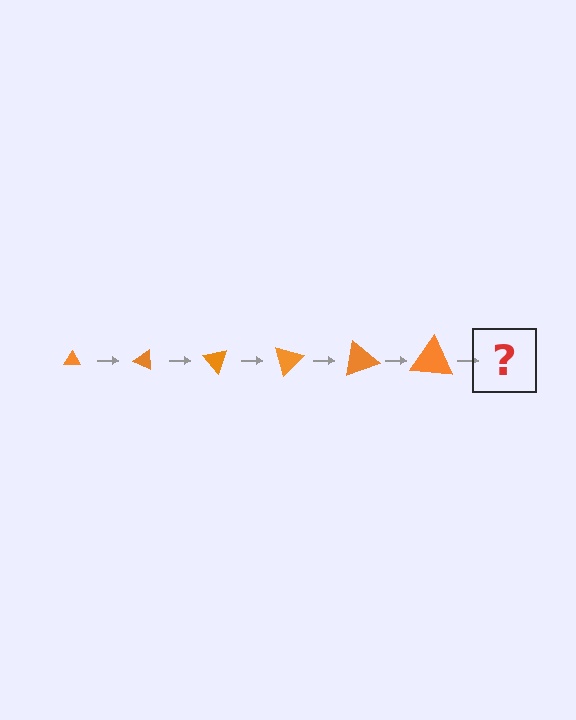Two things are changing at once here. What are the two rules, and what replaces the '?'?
The two rules are that the triangle grows larger each step and it rotates 25 degrees each step. The '?' should be a triangle, larger than the previous one and rotated 150 degrees from the start.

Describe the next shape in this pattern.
It should be a triangle, larger than the previous one and rotated 150 degrees from the start.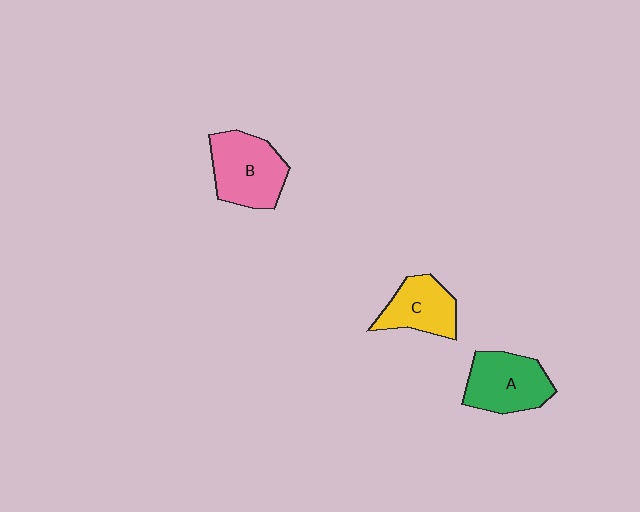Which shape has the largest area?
Shape B (pink).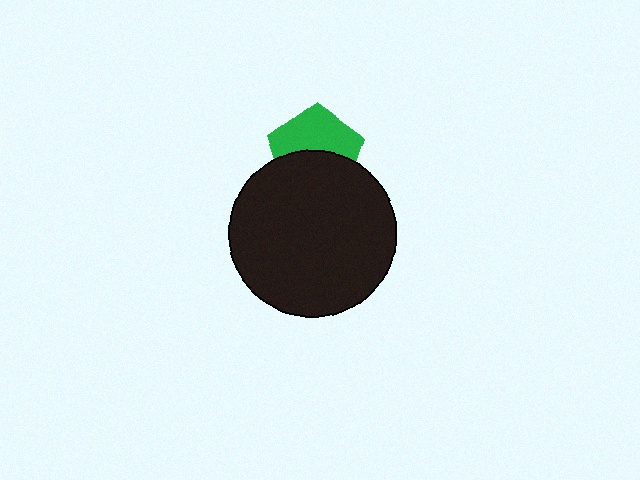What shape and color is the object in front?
The object in front is a black circle.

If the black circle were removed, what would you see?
You would see the complete green pentagon.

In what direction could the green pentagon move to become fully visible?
The green pentagon could move up. That would shift it out from behind the black circle entirely.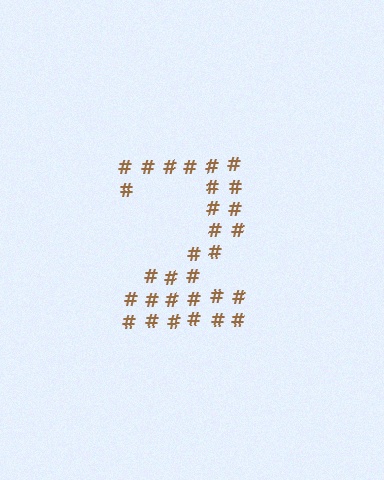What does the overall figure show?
The overall figure shows the digit 2.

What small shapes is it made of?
It is made of small hash symbols.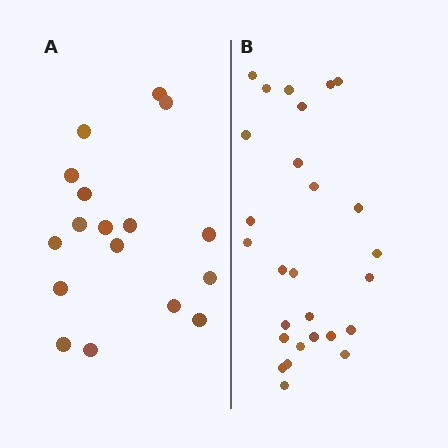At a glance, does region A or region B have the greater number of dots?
Region B (the right region) has more dots.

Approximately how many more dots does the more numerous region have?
Region B has roughly 10 or so more dots than region A.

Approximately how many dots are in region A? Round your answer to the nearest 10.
About 20 dots. (The exact count is 17, which rounds to 20.)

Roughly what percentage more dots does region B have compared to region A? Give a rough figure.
About 60% more.